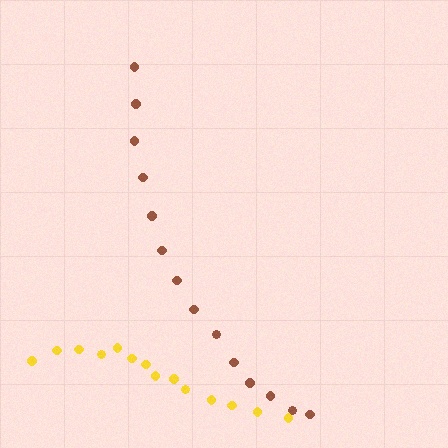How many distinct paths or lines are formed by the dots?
There are 2 distinct paths.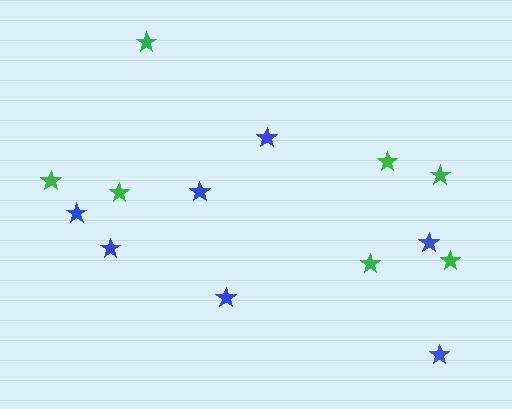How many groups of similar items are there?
There are 2 groups: one group of green stars (7) and one group of blue stars (7).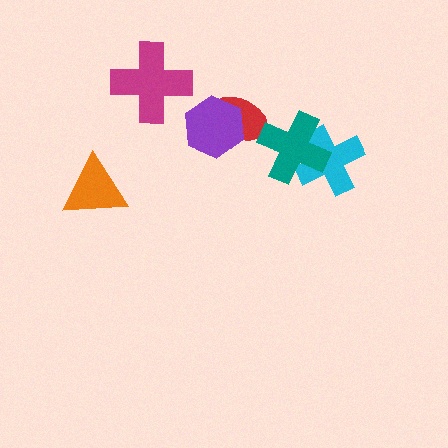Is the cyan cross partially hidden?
Yes, it is partially covered by another shape.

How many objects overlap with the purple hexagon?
1 object overlaps with the purple hexagon.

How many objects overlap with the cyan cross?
1 object overlaps with the cyan cross.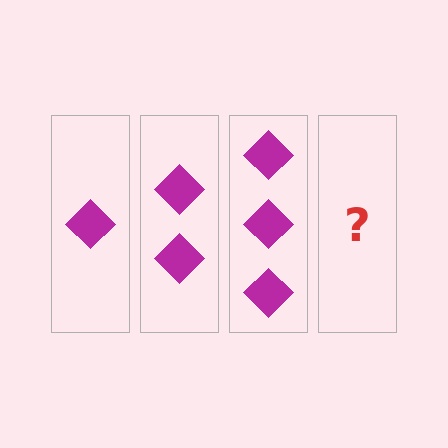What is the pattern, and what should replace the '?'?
The pattern is that each step adds one more diamond. The '?' should be 4 diamonds.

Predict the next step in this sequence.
The next step is 4 diamonds.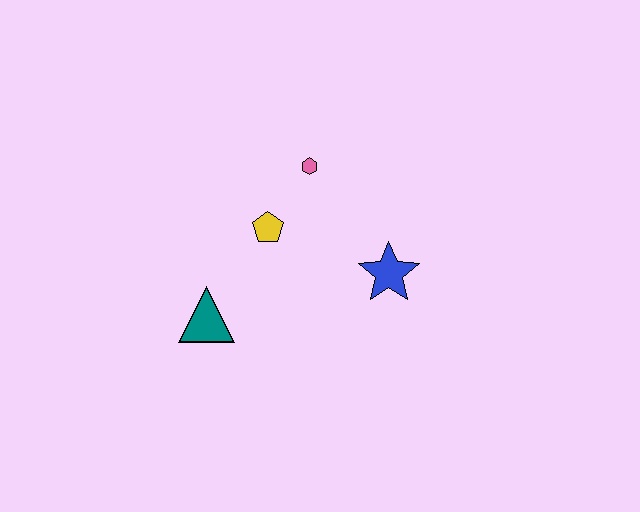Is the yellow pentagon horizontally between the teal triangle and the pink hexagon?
Yes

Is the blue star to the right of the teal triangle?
Yes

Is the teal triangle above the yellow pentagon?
No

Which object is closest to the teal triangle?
The yellow pentagon is closest to the teal triangle.